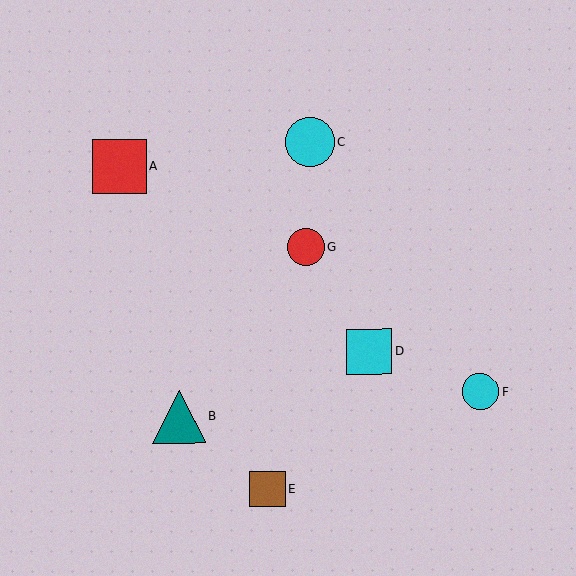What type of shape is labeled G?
Shape G is a red circle.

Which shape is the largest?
The red square (labeled A) is the largest.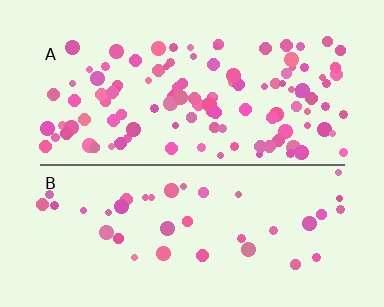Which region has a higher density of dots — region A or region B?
A (the top).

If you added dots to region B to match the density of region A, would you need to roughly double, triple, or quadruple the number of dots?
Approximately triple.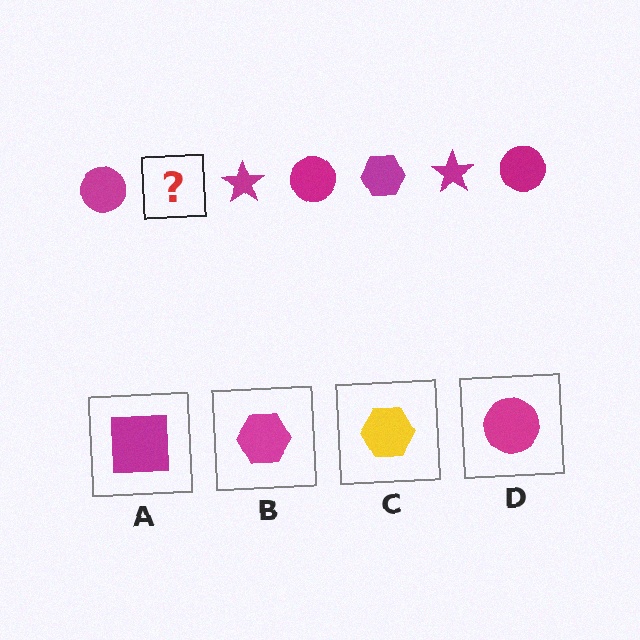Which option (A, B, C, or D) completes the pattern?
B.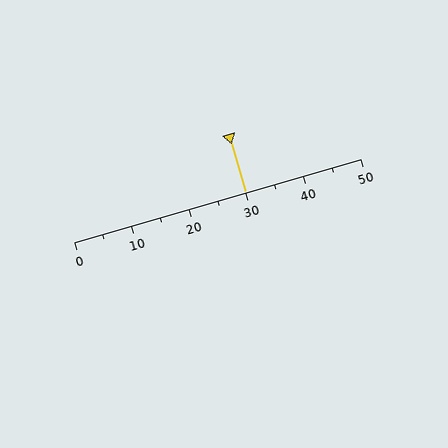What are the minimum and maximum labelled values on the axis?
The axis runs from 0 to 50.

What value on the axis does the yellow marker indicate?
The marker indicates approximately 30.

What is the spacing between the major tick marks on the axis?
The major ticks are spaced 10 apart.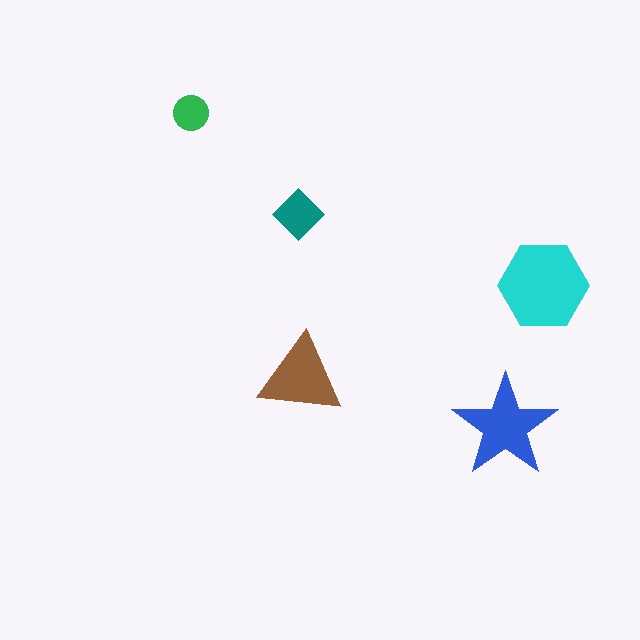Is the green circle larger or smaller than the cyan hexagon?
Smaller.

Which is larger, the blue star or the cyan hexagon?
The cyan hexagon.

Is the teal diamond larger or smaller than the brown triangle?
Smaller.